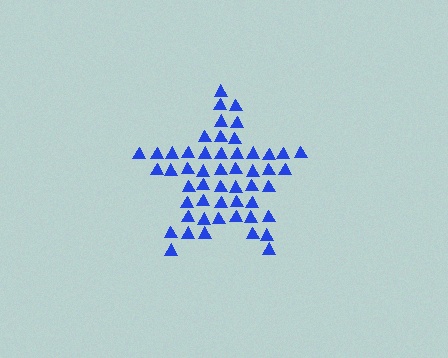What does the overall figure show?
The overall figure shows a star.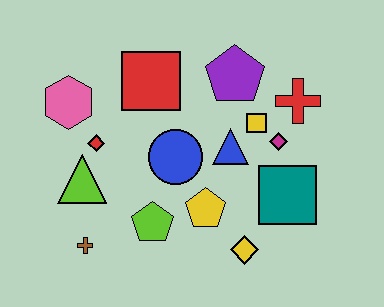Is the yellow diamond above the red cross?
No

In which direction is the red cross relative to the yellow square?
The red cross is to the right of the yellow square.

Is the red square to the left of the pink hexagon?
No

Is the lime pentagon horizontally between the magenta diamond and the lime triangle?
Yes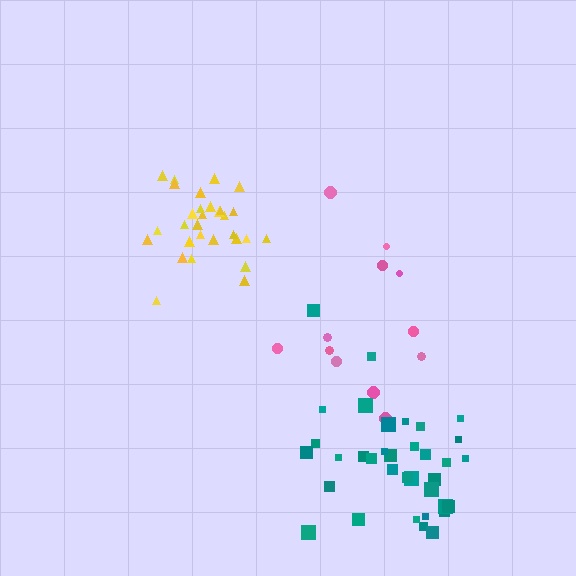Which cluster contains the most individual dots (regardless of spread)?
Teal (35).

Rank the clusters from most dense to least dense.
yellow, teal, pink.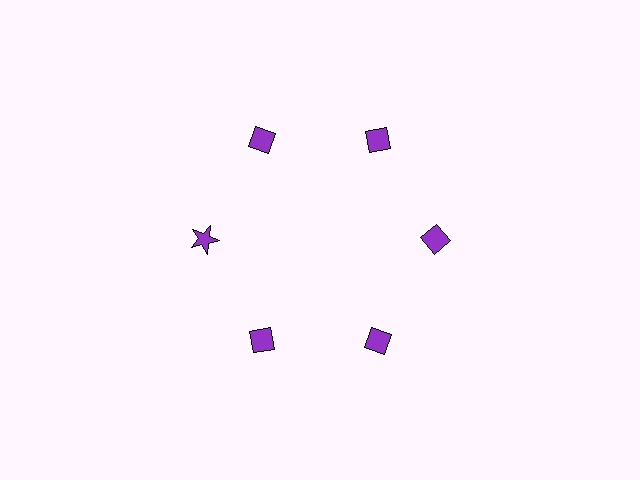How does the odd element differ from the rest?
It has a different shape: star instead of diamond.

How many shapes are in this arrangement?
There are 6 shapes arranged in a ring pattern.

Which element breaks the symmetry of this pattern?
The purple star at roughly the 9 o'clock position breaks the symmetry. All other shapes are purple diamonds.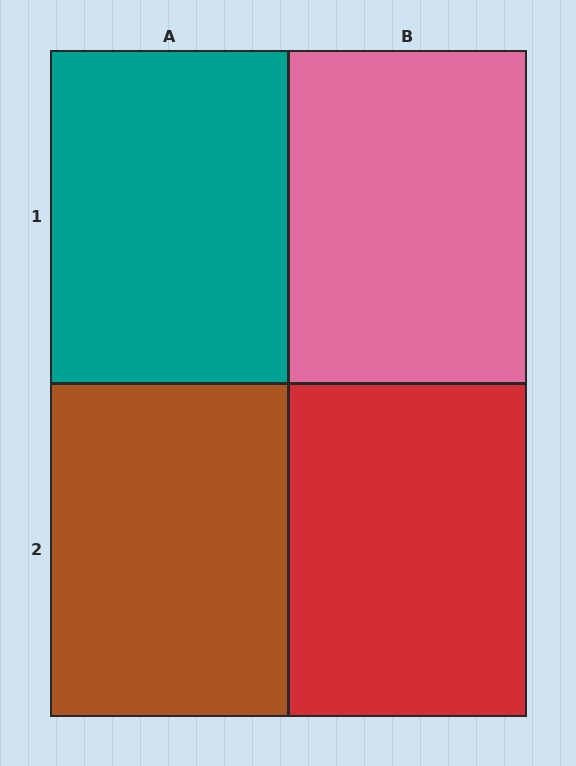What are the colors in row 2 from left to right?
Brown, red.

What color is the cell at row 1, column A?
Teal.